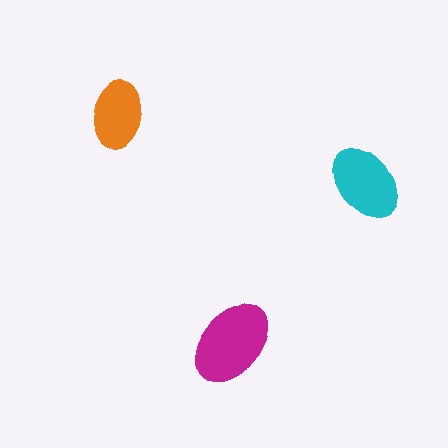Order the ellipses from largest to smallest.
the magenta one, the cyan one, the orange one.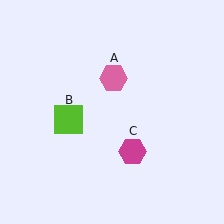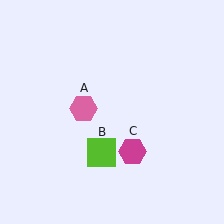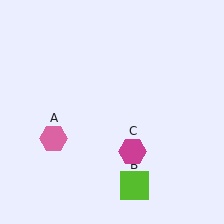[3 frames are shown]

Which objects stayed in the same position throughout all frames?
Magenta hexagon (object C) remained stationary.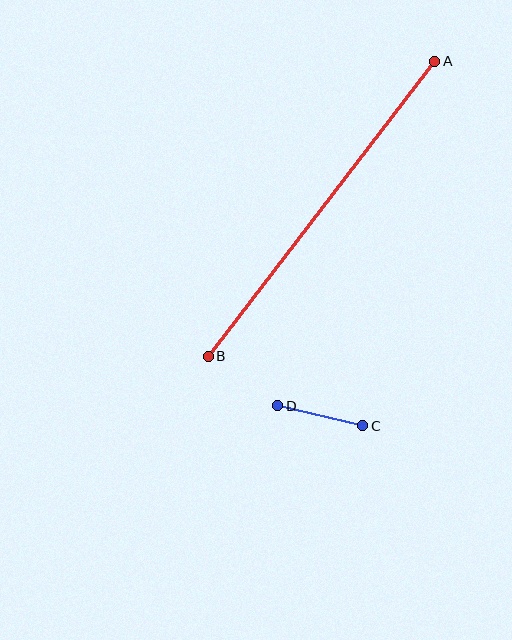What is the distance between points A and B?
The distance is approximately 372 pixels.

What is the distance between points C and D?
The distance is approximately 87 pixels.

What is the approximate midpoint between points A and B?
The midpoint is at approximately (321, 209) pixels.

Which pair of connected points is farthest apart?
Points A and B are farthest apart.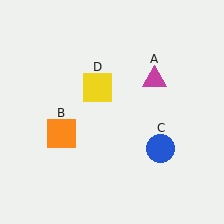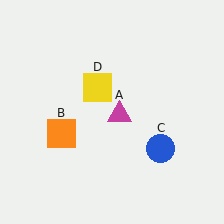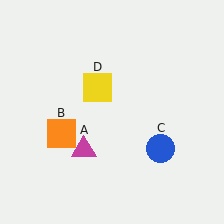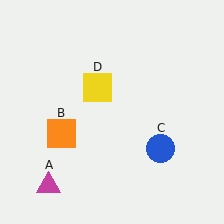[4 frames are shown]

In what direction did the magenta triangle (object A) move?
The magenta triangle (object A) moved down and to the left.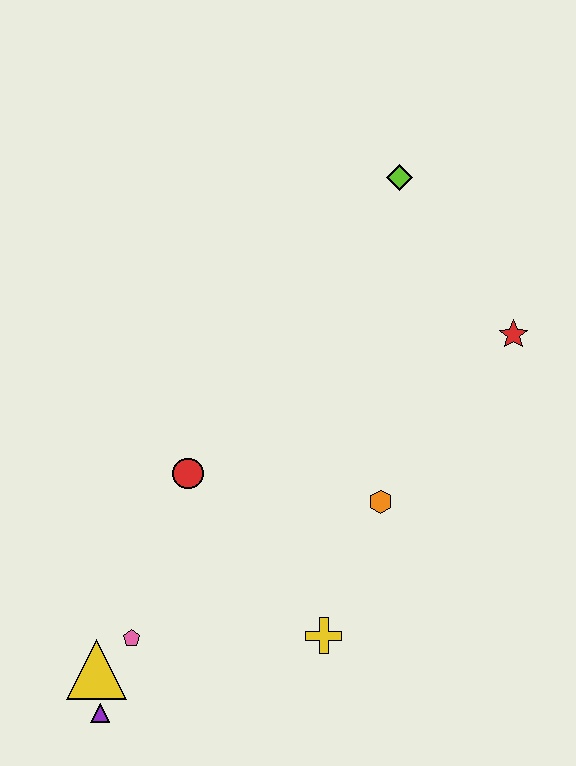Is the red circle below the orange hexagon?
No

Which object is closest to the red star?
The lime diamond is closest to the red star.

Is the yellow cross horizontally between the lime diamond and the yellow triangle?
Yes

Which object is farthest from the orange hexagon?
The purple triangle is farthest from the orange hexagon.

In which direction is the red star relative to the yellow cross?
The red star is above the yellow cross.